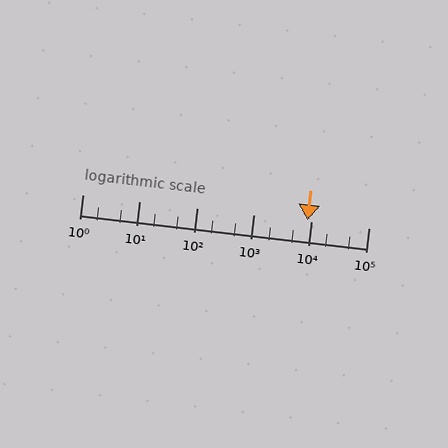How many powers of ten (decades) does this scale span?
The scale spans 5 decades, from 1 to 100000.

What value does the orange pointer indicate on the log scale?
The pointer indicates approximately 8700.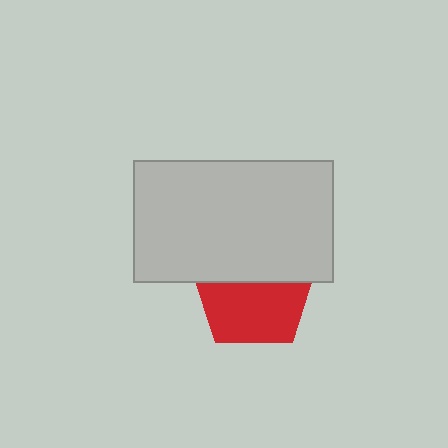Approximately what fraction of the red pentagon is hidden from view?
Roughly 44% of the red pentagon is hidden behind the light gray rectangle.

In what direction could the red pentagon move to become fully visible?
The red pentagon could move down. That would shift it out from behind the light gray rectangle entirely.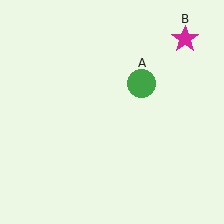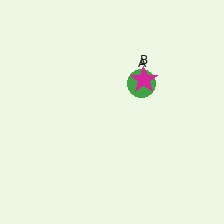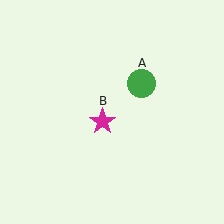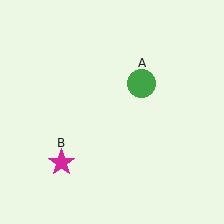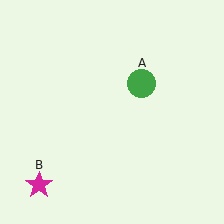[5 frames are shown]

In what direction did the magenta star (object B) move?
The magenta star (object B) moved down and to the left.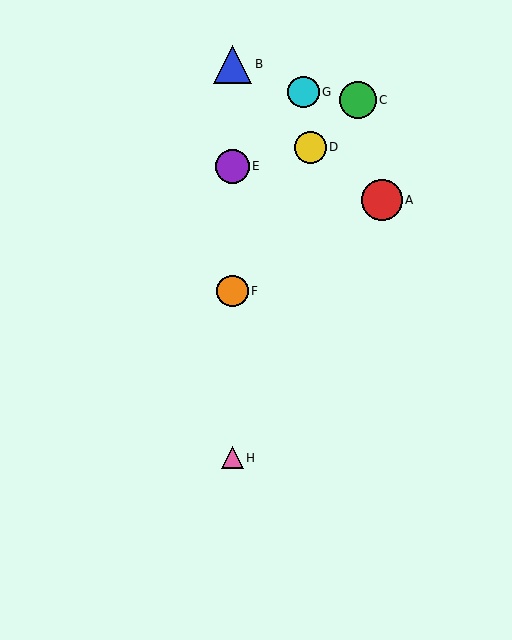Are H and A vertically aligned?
No, H is at x≈233 and A is at x≈382.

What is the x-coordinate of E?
Object E is at x≈233.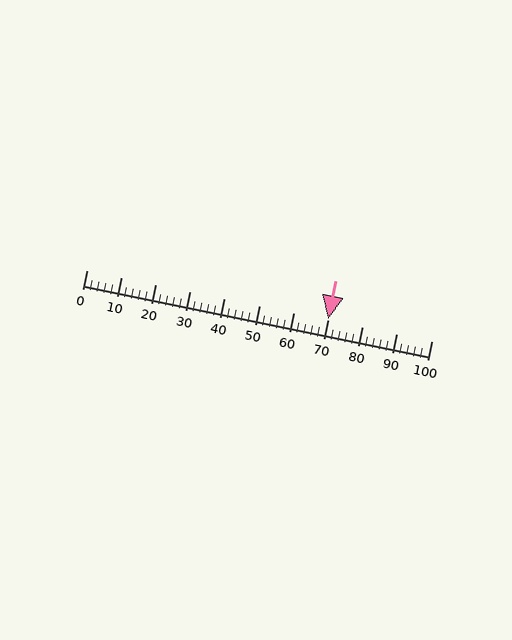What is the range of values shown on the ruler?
The ruler shows values from 0 to 100.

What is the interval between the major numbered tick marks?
The major tick marks are spaced 10 units apart.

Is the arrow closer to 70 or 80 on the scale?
The arrow is closer to 70.